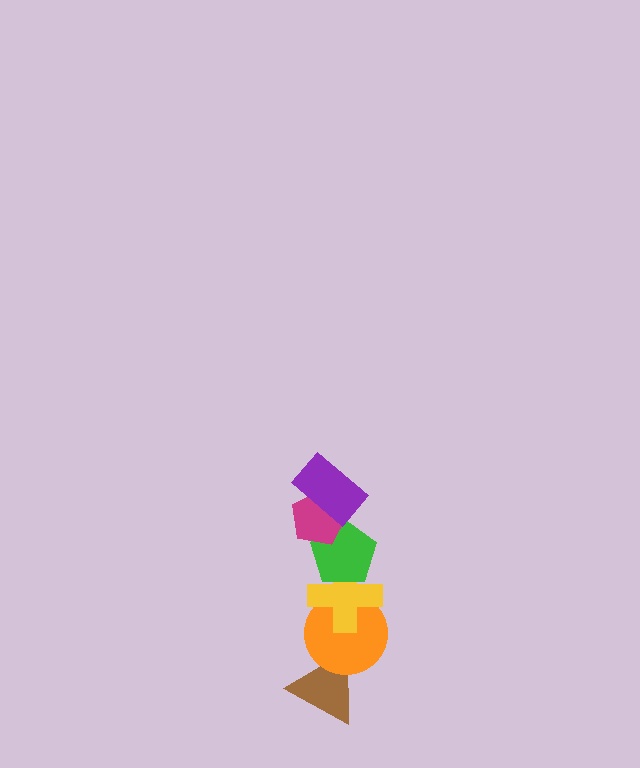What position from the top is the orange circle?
The orange circle is 5th from the top.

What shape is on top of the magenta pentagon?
The purple rectangle is on top of the magenta pentagon.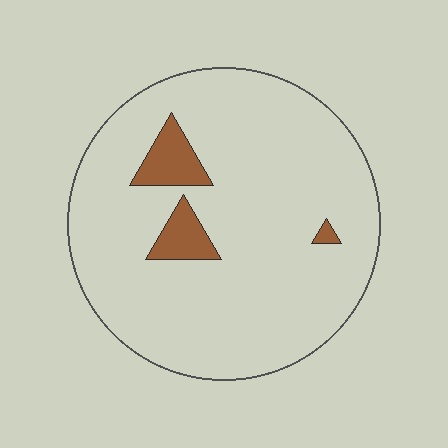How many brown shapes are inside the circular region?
3.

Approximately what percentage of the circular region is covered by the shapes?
Approximately 10%.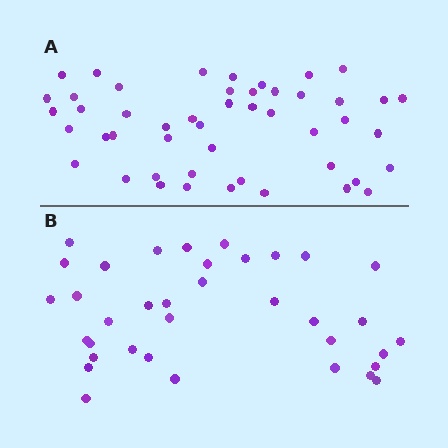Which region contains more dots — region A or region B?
Region A (the top region) has more dots.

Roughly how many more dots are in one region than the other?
Region A has roughly 12 or so more dots than region B.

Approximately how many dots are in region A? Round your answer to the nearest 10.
About 50 dots. (The exact count is 48, which rounds to 50.)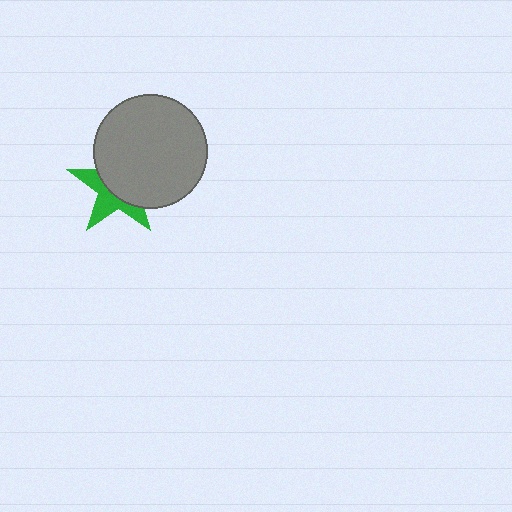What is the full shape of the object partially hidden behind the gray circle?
The partially hidden object is a green star.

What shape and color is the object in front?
The object in front is a gray circle.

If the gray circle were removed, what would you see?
You would see the complete green star.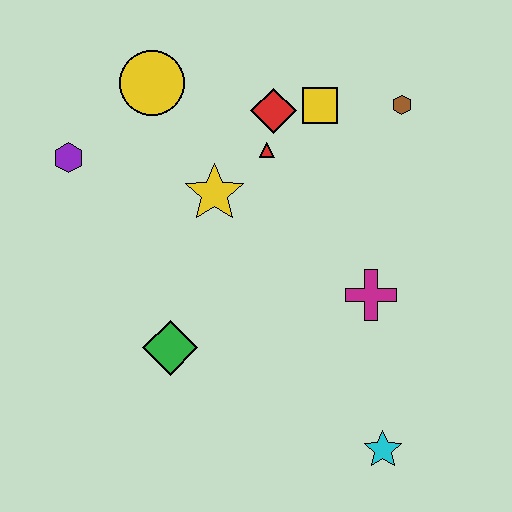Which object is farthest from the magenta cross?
The purple hexagon is farthest from the magenta cross.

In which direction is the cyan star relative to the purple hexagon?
The cyan star is to the right of the purple hexagon.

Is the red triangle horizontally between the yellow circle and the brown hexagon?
Yes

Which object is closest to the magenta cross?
The cyan star is closest to the magenta cross.